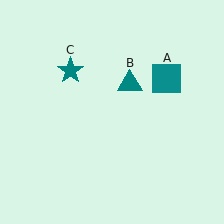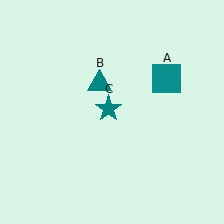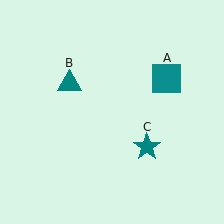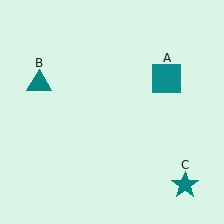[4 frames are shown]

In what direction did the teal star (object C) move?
The teal star (object C) moved down and to the right.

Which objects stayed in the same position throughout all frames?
Teal square (object A) remained stationary.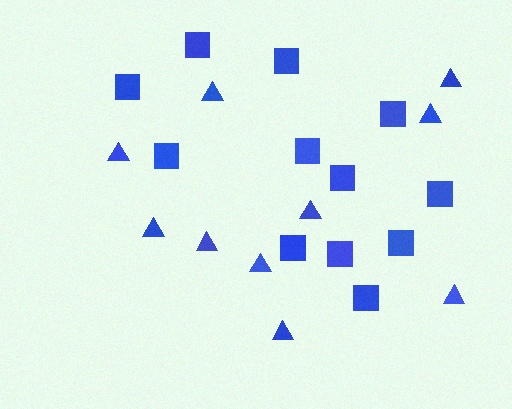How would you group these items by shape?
There are 2 groups: one group of squares (12) and one group of triangles (10).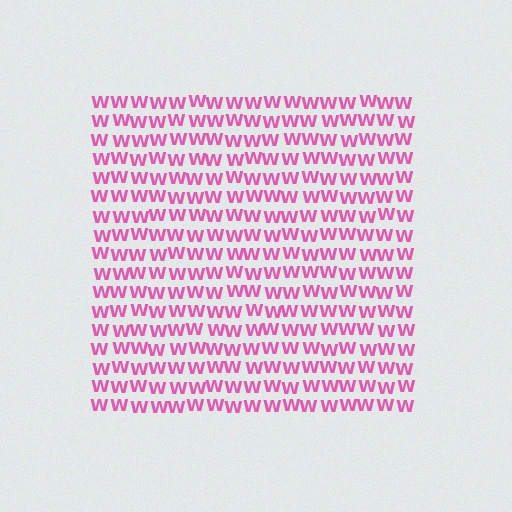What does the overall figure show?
The overall figure shows a square.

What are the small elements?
The small elements are letter W's.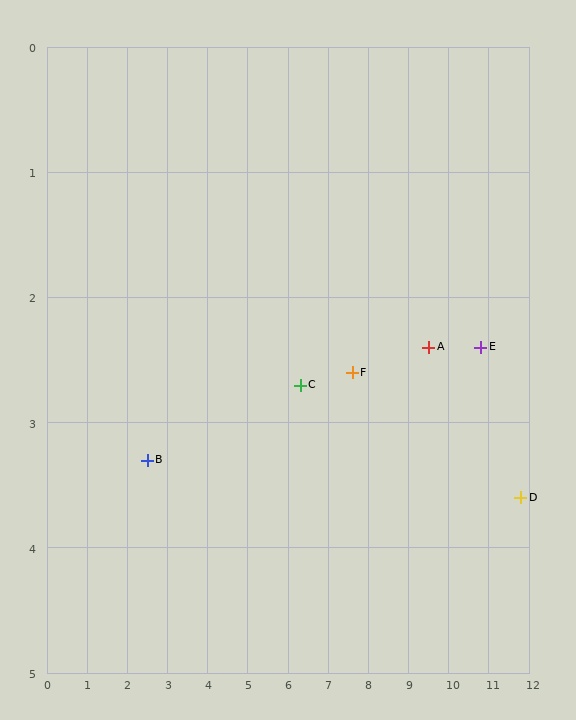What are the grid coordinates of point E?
Point E is at approximately (10.8, 2.4).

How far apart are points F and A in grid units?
Points F and A are about 1.9 grid units apart.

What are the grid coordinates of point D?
Point D is at approximately (11.8, 3.6).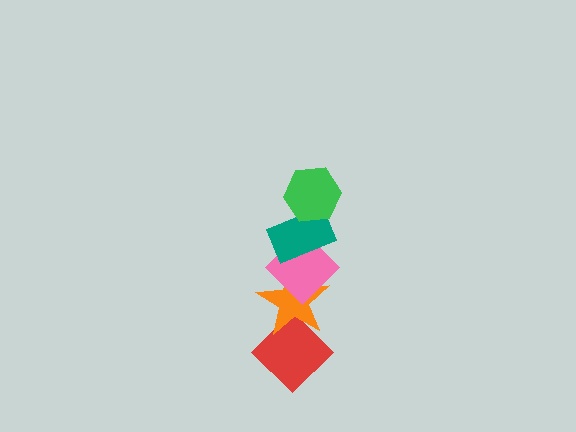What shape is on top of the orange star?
The pink diamond is on top of the orange star.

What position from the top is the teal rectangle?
The teal rectangle is 2nd from the top.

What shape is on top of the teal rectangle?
The green hexagon is on top of the teal rectangle.